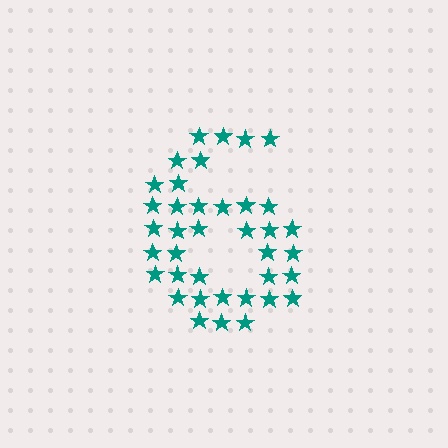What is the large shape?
The large shape is the digit 6.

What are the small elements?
The small elements are stars.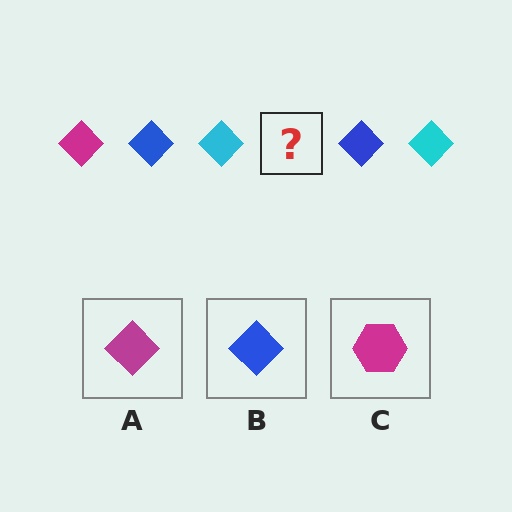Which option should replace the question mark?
Option A.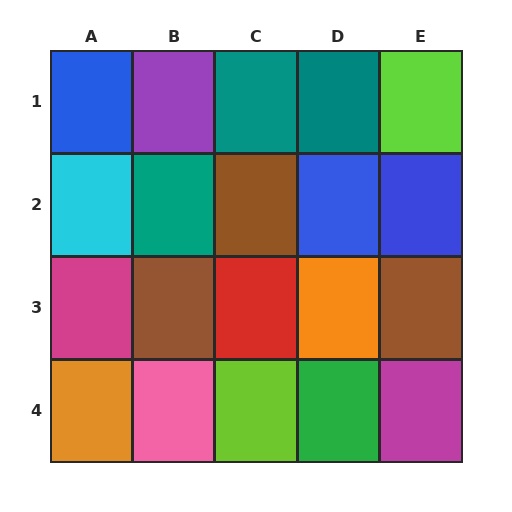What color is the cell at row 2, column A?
Cyan.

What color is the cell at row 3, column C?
Red.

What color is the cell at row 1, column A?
Blue.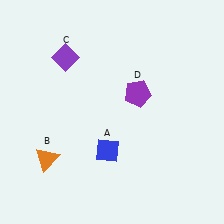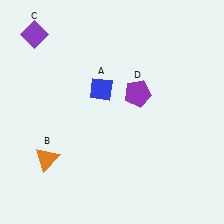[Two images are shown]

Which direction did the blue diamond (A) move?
The blue diamond (A) moved up.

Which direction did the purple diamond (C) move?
The purple diamond (C) moved left.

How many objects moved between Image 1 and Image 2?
2 objects moved between the two images.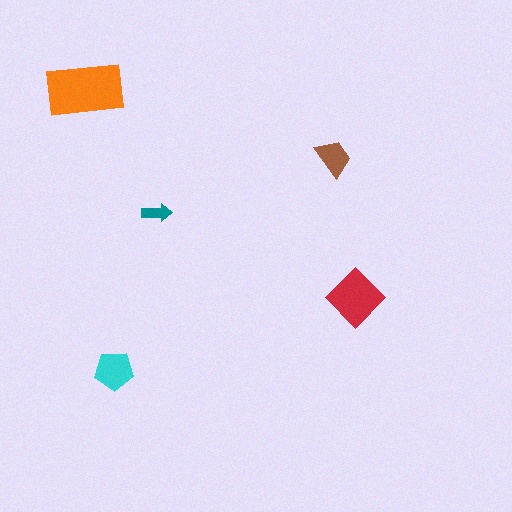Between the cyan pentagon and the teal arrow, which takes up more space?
The cyan pentagon.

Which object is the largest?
The orange rectangle.